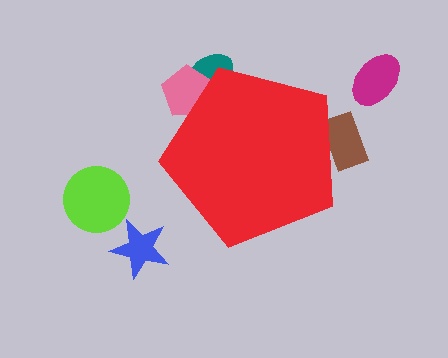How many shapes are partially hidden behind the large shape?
3 shapes are partially hidden.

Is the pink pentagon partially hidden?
Yes, the pink pentagon is partially hidden behind the red pentagon.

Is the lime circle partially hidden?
No, the lime circle is fully visible.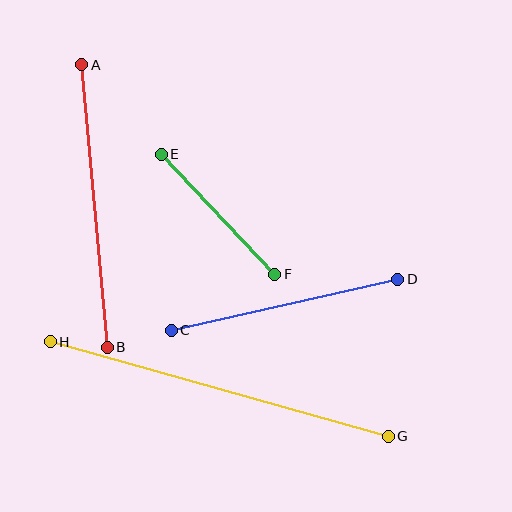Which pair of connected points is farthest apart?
Points G and H are farthest apart.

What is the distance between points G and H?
The distance is approximately 351 pixels.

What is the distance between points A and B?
The distance is approximately 283 pixels.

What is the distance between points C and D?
The distance is approximately 232 pixels.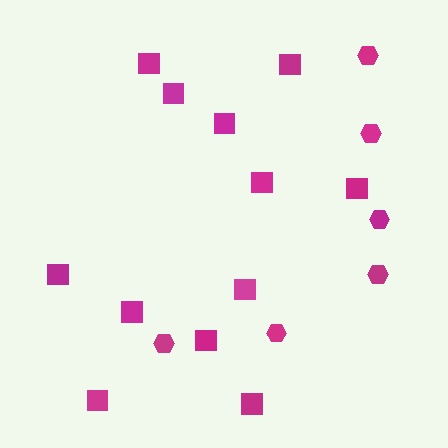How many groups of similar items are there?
There are 2 groups: one group of hexagons (6) and one group of squares (12).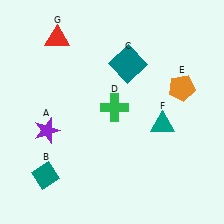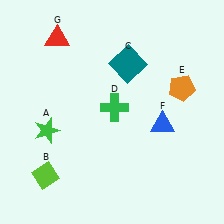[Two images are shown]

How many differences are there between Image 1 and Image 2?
There are 3 differences between the two images.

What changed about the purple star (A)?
In Image 1, A is purple. In Image 2, it changed to green.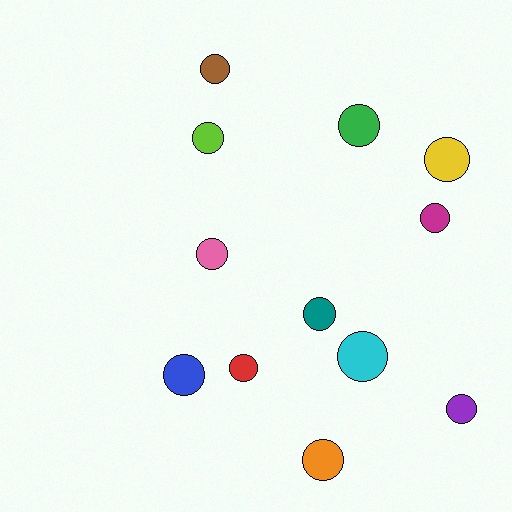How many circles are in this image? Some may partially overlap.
There are 12 circles.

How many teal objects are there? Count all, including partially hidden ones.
There is 1 teal object.